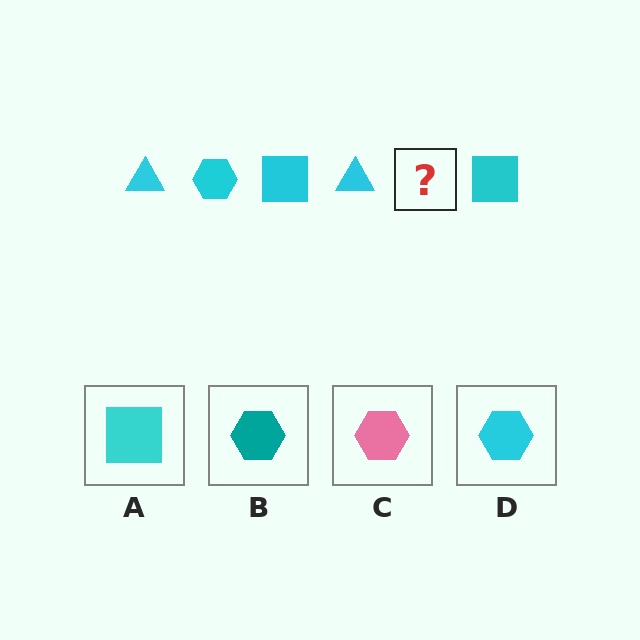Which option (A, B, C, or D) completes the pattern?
D.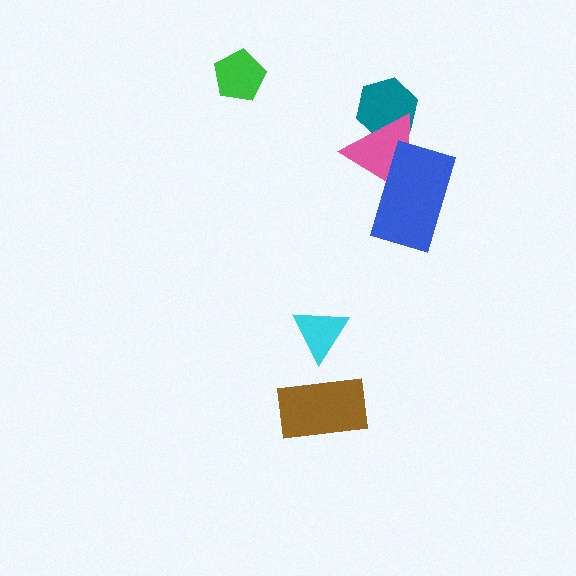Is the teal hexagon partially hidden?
Yes, it is partially covered by another shape.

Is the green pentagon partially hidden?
No, no other shape covers it.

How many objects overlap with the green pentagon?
0 objects overlap with the green pentagon.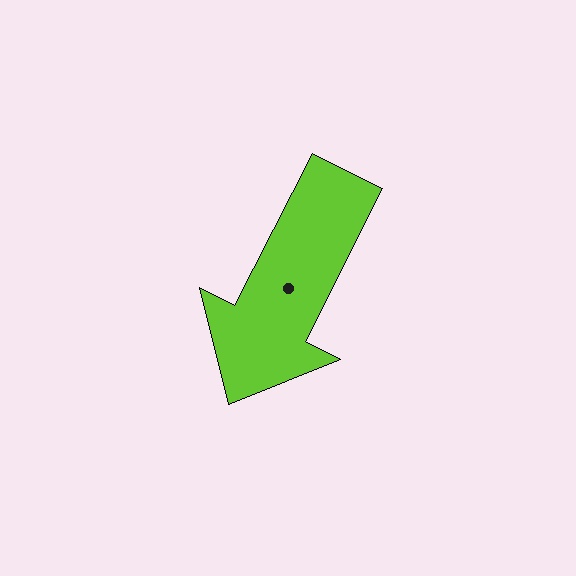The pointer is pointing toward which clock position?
Roughly 7 o'clock.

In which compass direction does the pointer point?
Southwest.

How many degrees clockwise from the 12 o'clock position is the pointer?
Approximately 207 degrees.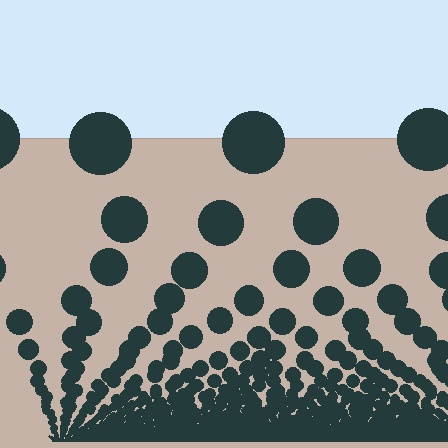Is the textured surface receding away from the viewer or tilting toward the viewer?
The surface appears to tilt toward the viewer. Texture elements get larger and sparser toward the top.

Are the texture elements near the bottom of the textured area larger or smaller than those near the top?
Smaller. The gradient is inverted — elements near the bottom are smaller and denser.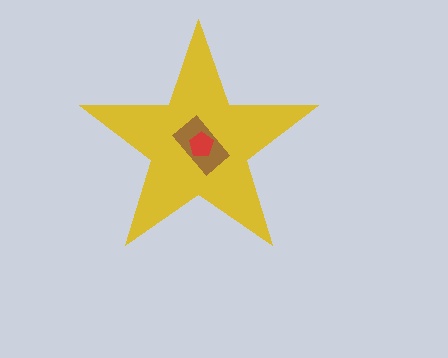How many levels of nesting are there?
3.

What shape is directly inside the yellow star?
The brown rectangle.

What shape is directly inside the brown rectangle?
The red pentagon.